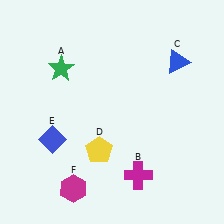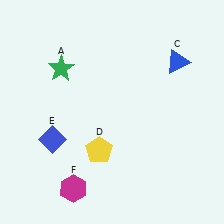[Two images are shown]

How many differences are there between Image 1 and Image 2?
There is 1 difference between the two images.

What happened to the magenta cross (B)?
The magenta cross (B) was removed in Image 2. It was in the bottom-right area of Image 1.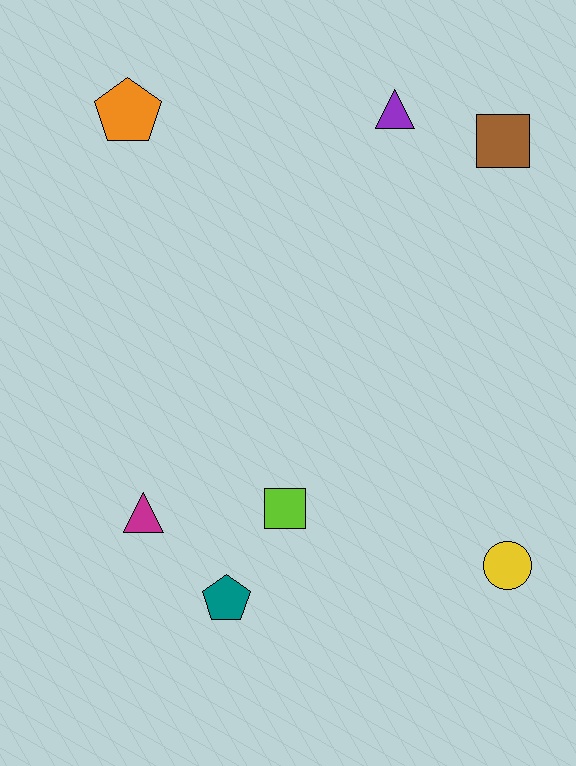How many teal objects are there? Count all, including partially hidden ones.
There is 1 teal object.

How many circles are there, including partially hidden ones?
There is 1 circle.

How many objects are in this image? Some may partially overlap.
There are 7 objects.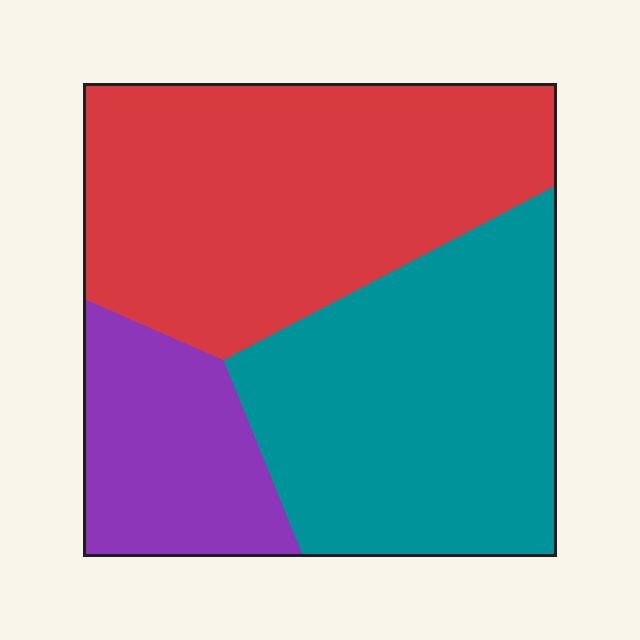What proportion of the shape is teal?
Teal covers about 40% of the shape.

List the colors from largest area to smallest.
From largest to smallest: red, teal, purple.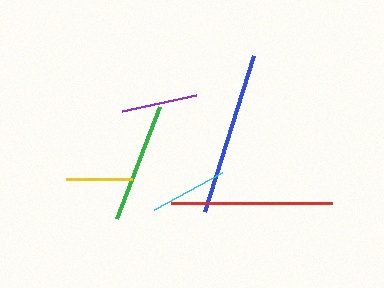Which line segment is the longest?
The blue line is the longest at approximately 164 pixels.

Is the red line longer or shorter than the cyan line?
The red line is longer than the cyan line.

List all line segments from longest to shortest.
From longest to shortest: blue, red, green, cyan, purple, yellow.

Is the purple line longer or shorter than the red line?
The red line is longer than the purple line.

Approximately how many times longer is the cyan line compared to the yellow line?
The cyan line is approximately 1.2 times the length of the yellow line.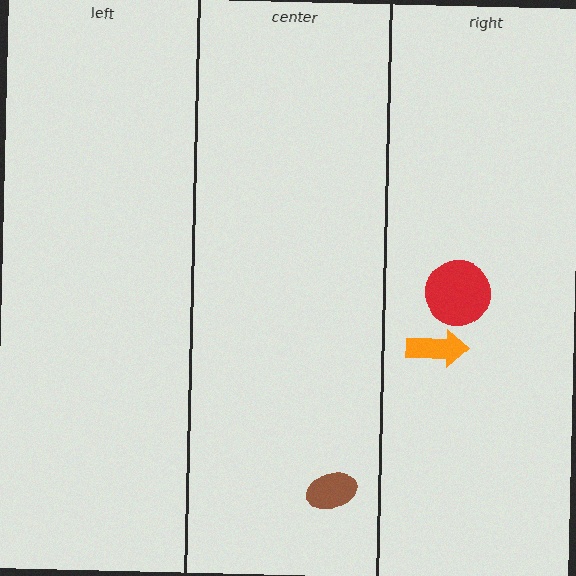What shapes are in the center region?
The brown ellipse.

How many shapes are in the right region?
2.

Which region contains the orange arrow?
The right region.